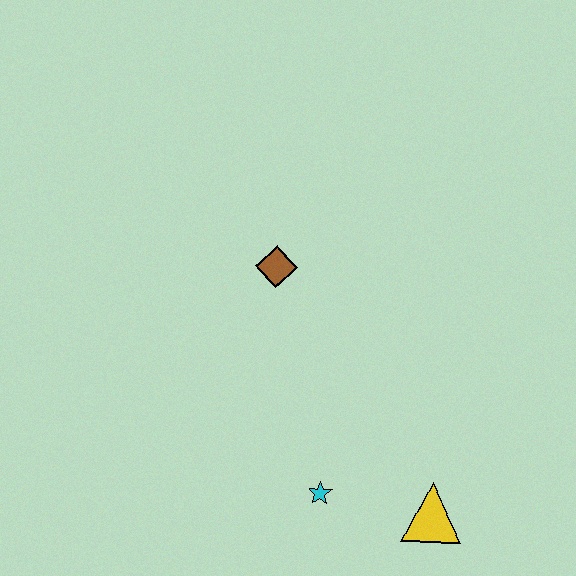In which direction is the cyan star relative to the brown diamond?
The cyan star is below the brown diamond.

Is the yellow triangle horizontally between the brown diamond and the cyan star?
No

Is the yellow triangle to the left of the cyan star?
No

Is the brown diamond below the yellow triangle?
No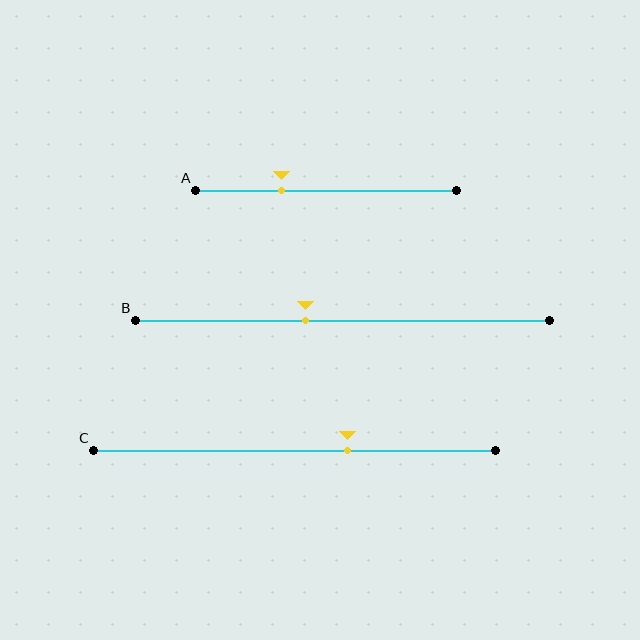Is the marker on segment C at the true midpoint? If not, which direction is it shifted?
No, the marker on segment C is shifted to the right by about 13% of the segment length.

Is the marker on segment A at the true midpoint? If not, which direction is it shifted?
No, the marker on segment A is shifted to the left by about 17% of the segment length.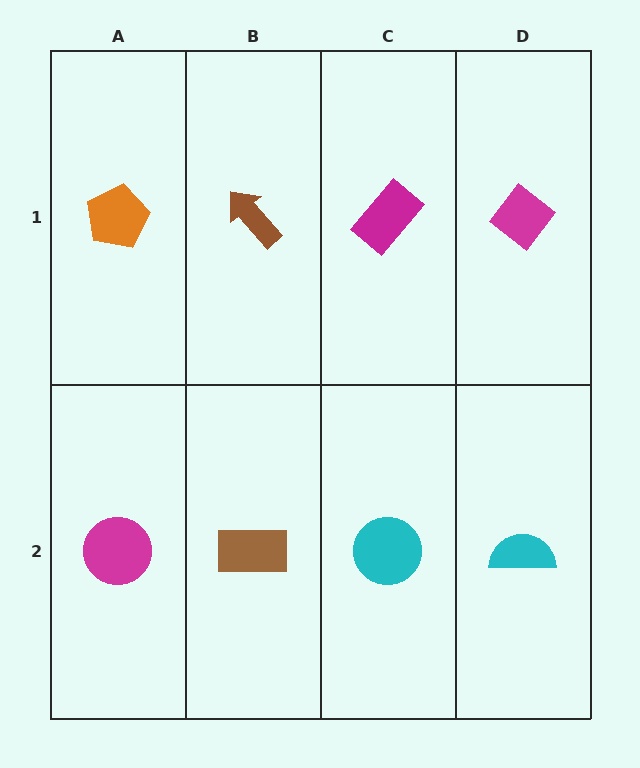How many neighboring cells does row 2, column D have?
2.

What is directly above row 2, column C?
A magenta rectangle.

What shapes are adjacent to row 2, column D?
A magenta diamond (row 1, column D), a cyan circle (row 2, column C).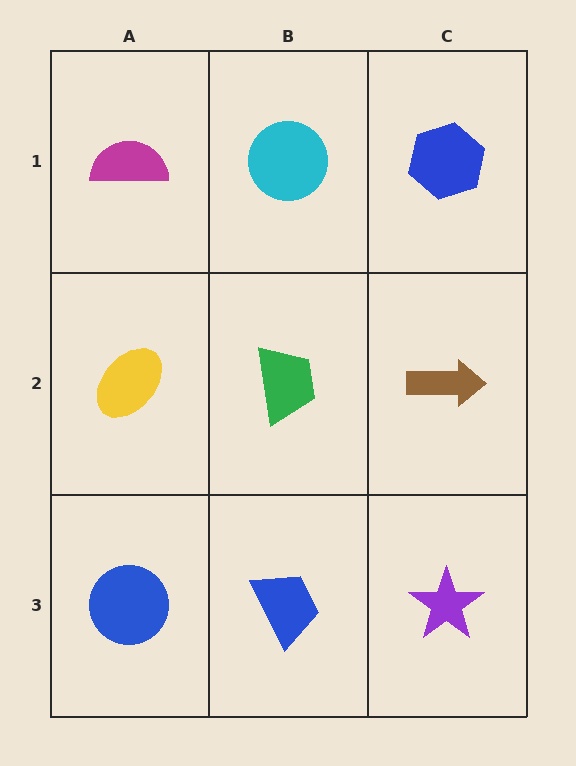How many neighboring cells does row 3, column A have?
2.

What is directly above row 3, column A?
A yellow ellipse.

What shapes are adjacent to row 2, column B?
A cyan circle (row 1, column B), a blue trapezoid (row 3, column B), a yellow ellipse (row 2, column A), a brown arrow (row 2, column C).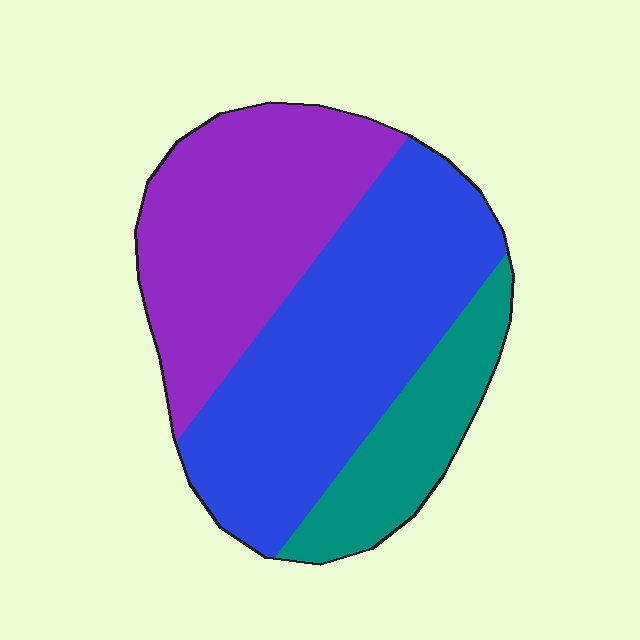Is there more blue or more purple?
Blue.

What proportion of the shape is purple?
Purple takes up about three eighths (3/8) of the shape.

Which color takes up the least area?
Teal, at roughly 20%.